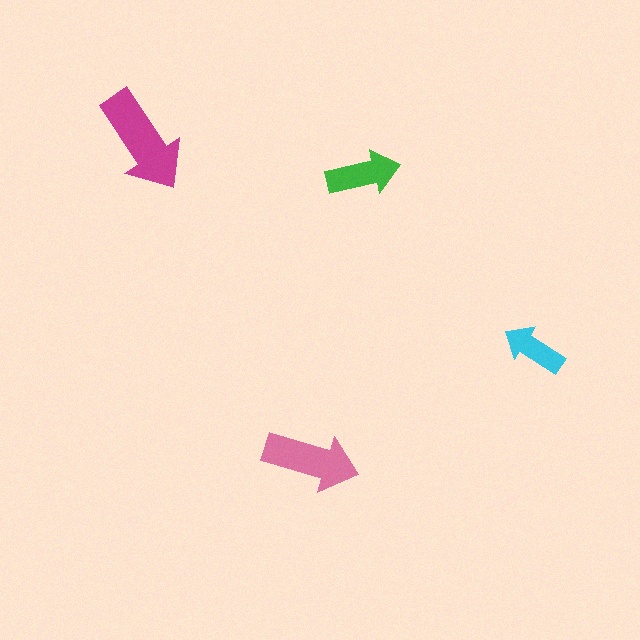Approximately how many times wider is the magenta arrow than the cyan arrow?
About 1.5 times wider.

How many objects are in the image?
There are 4 objects in the image.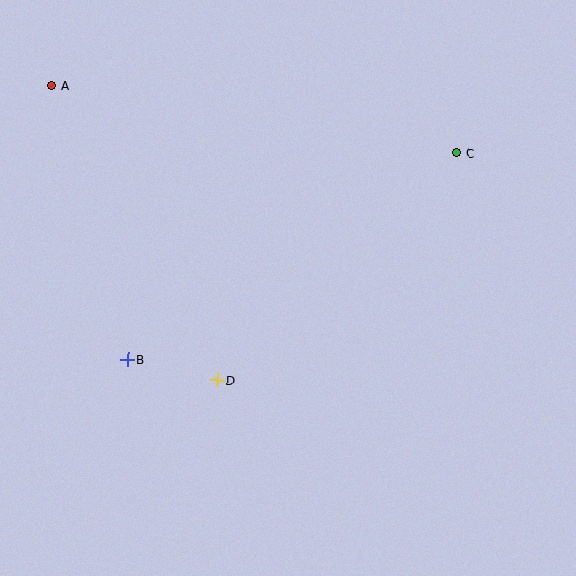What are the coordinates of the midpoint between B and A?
The midpoint between B and A is at (90, 223).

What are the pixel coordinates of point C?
Point C is at (457, 153).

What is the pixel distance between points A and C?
The distance between A and C is 410 pixels.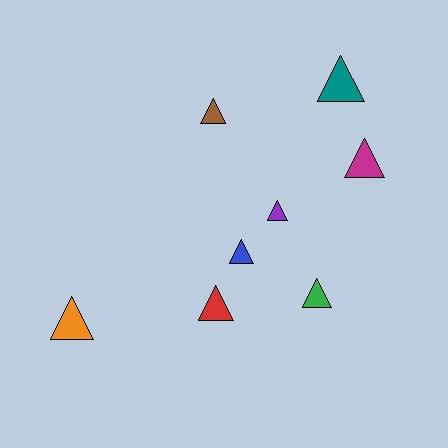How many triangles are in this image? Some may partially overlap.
There are 8 triangles.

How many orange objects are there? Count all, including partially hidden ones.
There is 1 orange object.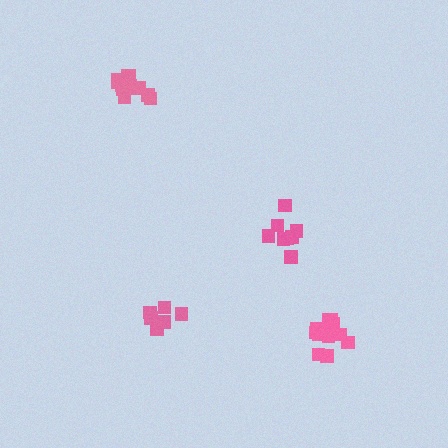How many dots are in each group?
Group 1: 8 dots, Group 2: 8 dots, Group 3: 14 dots, Group 4: 13 dots (43 total).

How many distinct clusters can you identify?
There are 4 distinct clusters.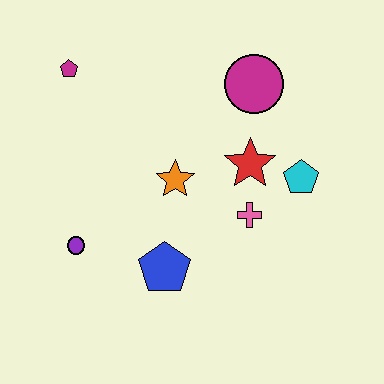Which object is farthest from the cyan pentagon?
The magenta pentagon is farthest from the cyan pentagon.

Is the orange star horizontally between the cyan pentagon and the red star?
No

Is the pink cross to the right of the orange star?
Yes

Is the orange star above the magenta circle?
No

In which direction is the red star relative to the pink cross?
The red star is above the pink cross.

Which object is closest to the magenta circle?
The red star is closest to the magenta circle.